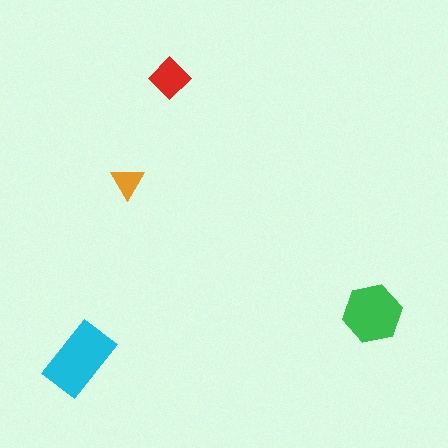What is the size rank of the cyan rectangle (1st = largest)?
1st.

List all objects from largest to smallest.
The cyan rectangle, the green hexagon, the red diamond, the orange triangle.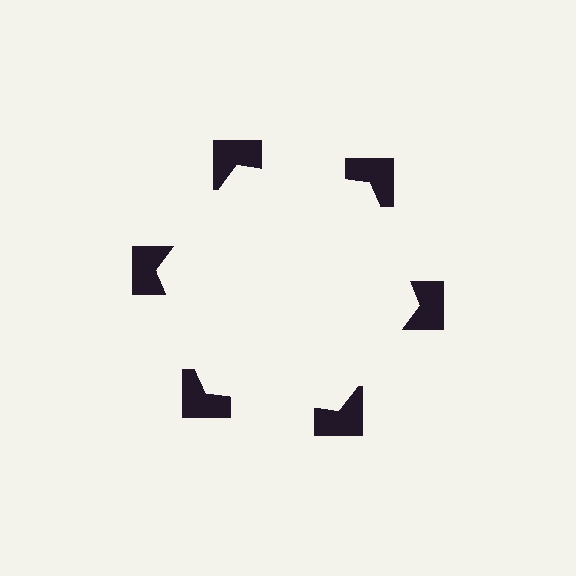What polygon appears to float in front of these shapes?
An illusory hexagon — its edges are inferred from the aligned wedge cuts in the notched squares, not physically drawn.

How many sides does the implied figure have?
6 sides.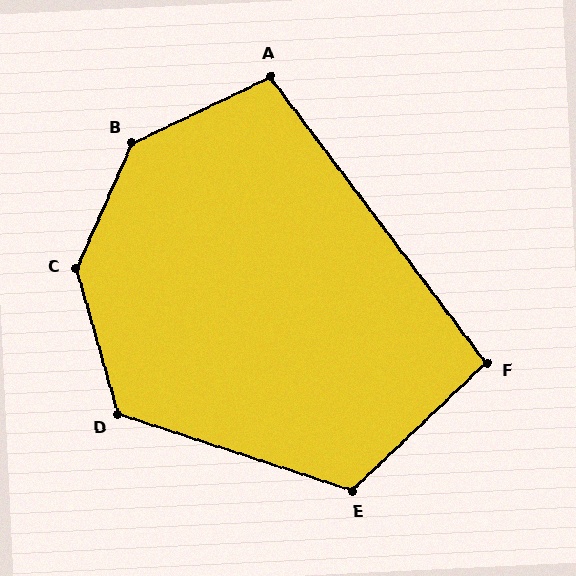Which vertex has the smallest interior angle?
F, at approximately 96 degrees.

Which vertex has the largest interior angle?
C, at approximately 140 degrees.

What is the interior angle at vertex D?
Approximately 124 degrees (obtuse).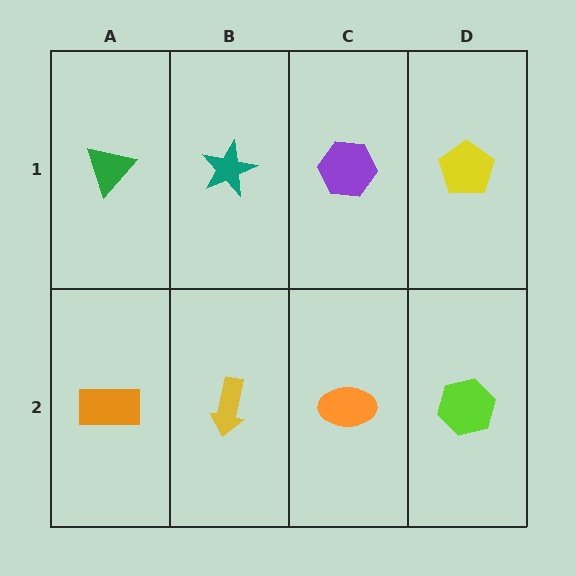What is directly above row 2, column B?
A teal star.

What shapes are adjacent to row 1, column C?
An orange ellipse (row 2, column C), a teal star (row 1, column B), a yellow pentagon (row 1, column D).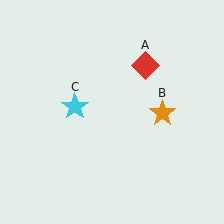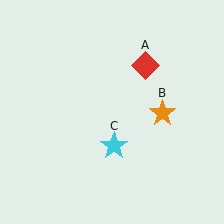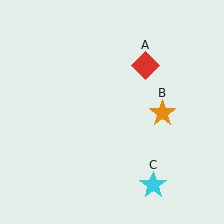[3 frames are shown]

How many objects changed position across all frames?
1 object changed position: cyan star (object C).